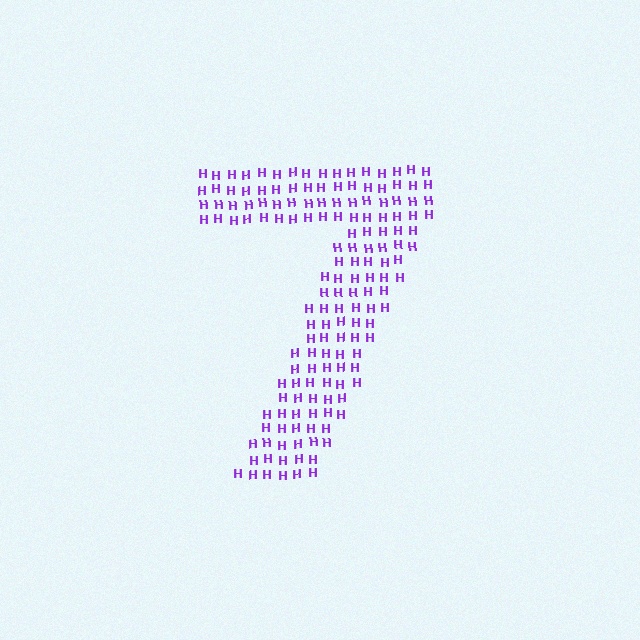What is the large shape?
The large shape is the digit 7.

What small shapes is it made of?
It is made of small letter H's.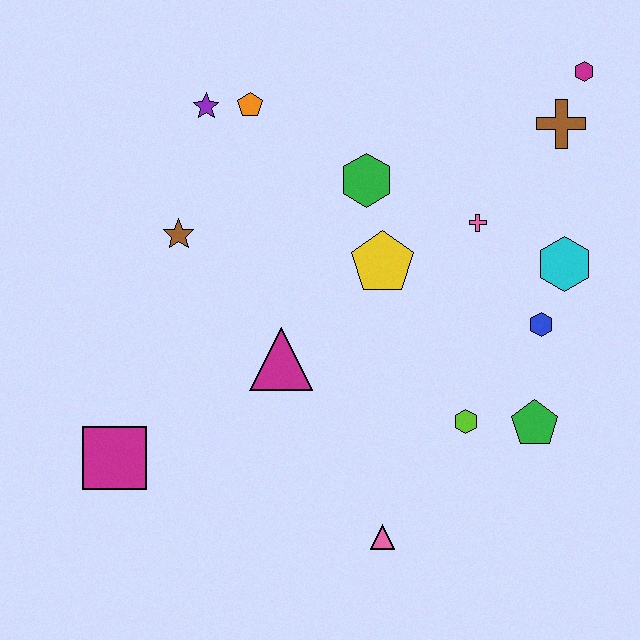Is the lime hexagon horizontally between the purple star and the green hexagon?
No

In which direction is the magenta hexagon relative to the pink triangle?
The magenta hexagon is above the pink triangle.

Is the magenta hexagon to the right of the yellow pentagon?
Yes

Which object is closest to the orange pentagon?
The purple star is closest to the orange pentagon.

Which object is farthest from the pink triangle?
The magenta hexagon is farthest from the pink triangle.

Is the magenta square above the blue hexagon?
No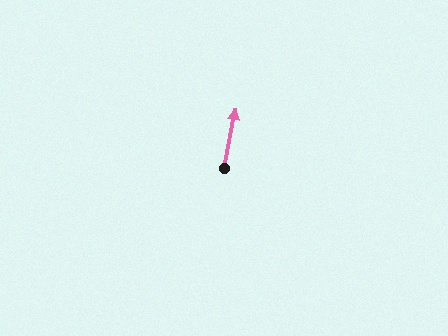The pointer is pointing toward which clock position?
Roughly 12 o'clock.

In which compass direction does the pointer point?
North.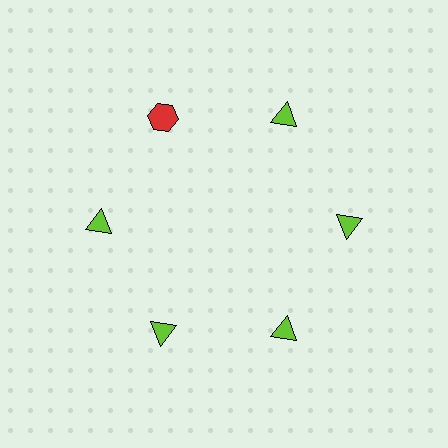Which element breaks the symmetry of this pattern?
The red hexagon at roughly the 11 o'clock position breaks the symmetry. All other shapes are lime triangles.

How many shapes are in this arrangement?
There are 6 shapes arranged in a ring pattern.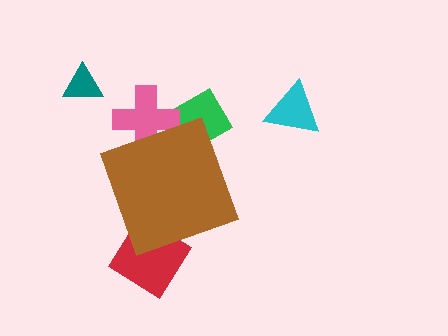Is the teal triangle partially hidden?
No, the teal triangle is fully visible.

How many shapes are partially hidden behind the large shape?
4 shapes are partially hidden.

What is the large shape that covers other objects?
A brown diamond.